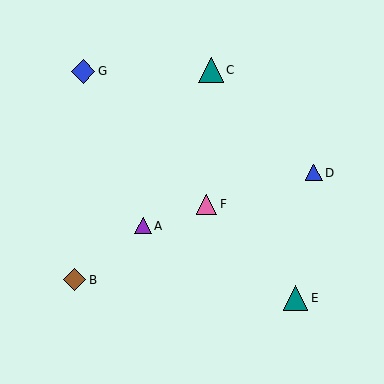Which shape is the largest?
The teal triangle (labeled C) is the largest.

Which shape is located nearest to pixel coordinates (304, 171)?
The blue triangle (labeled D) at (314, 173) is nearest to that location.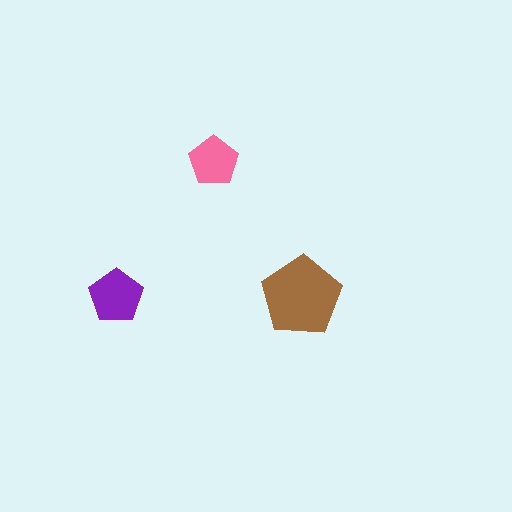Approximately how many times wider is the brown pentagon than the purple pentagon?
About 1.5 times wider.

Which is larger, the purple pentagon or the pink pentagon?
The purple one.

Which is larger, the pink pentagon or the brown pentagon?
The brown one.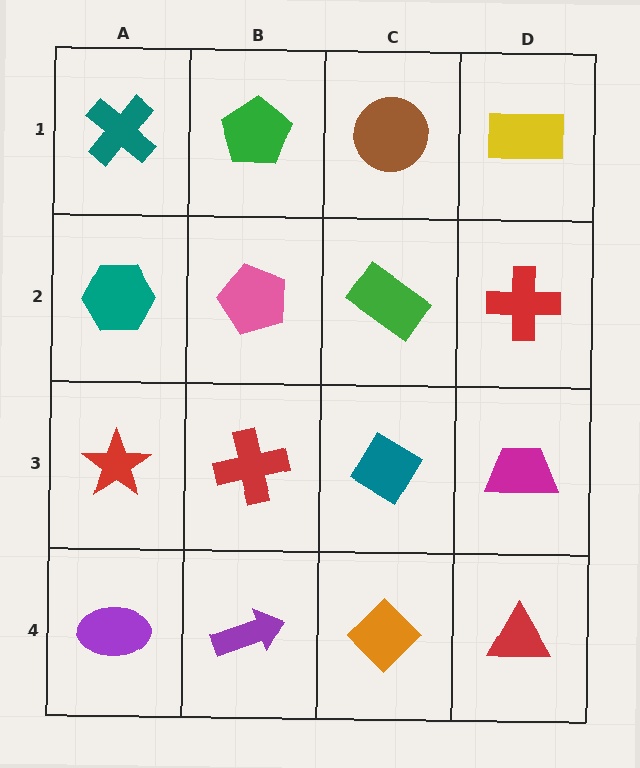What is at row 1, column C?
A brown circle.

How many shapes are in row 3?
4 shapes.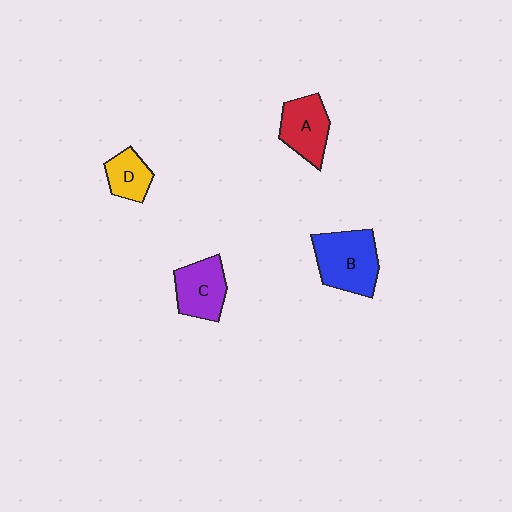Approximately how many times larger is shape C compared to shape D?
Approximately 1.5 times.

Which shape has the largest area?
Shape B (blue).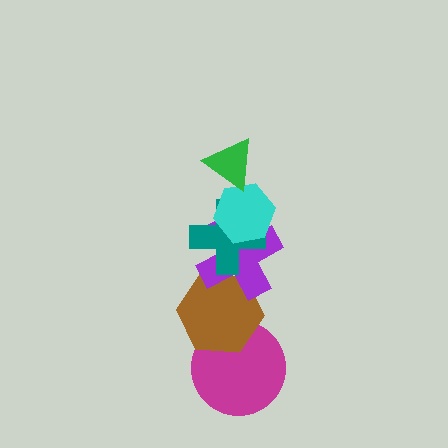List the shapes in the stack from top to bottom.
From top to bottom: the green triangle, the cyan hexagon, the teal cross, the purple cross, the brown hexagon, the magenta circle.